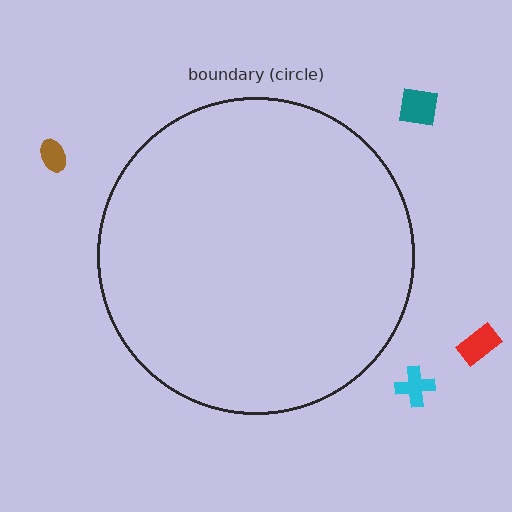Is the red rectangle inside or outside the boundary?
Outside.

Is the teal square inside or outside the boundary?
Outside.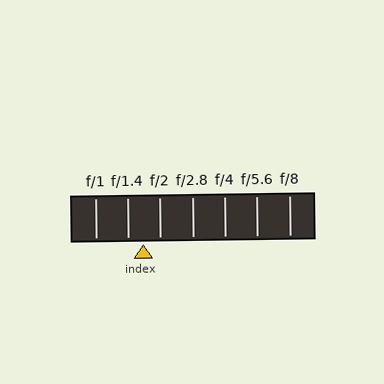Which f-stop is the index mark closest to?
The index mark is closest to f/1.4.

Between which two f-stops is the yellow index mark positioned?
The index mark is between f/1.4 and f/2.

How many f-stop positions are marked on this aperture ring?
There are 7 f-stop positions marked.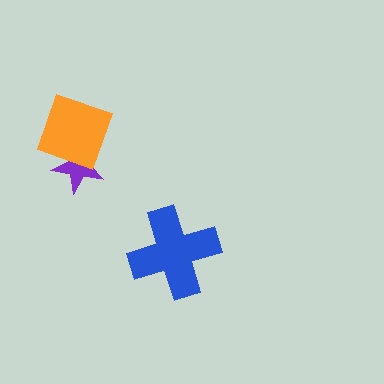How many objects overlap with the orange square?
1 object overlaps with the orange square.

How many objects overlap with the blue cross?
0 objects overlap with the blue cross.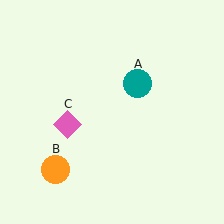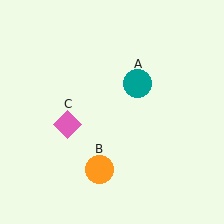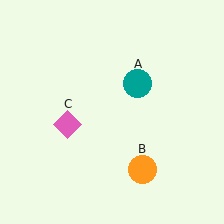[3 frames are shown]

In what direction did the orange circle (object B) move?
The orange circle (object B) moved right.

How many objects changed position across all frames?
1 object changed position: orange circle (object B).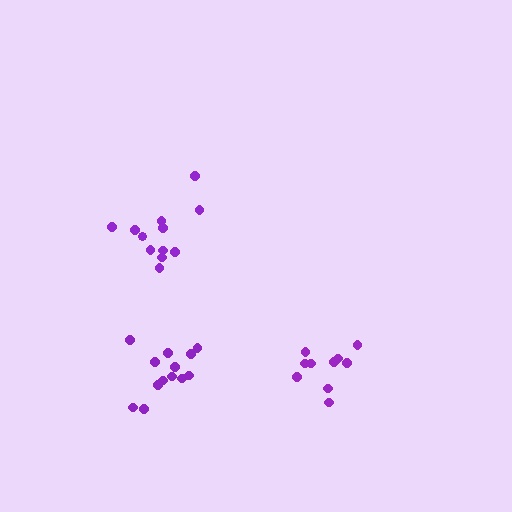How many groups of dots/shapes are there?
There are 3 groups.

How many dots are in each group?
Group 1: 12 dots, Group 2: 10 dots, Group 3: 13 dots (35 total).